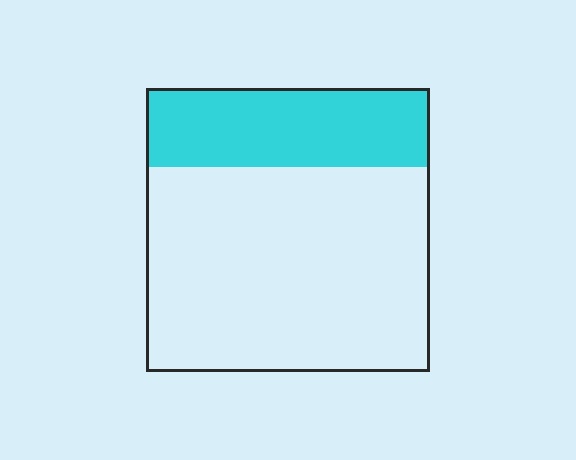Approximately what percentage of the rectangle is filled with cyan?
Approximately 30%.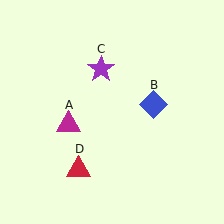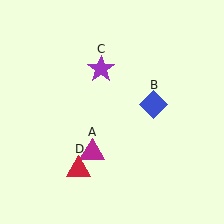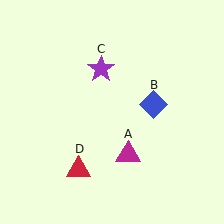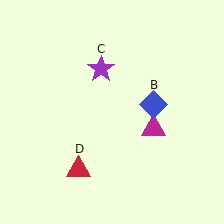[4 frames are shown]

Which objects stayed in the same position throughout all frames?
Blue diamond (object B) and purple star (object C) and red triangle (object D) remained stationary.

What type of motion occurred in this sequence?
The magenta triangle (object A) rotated counterclockwise around the center of the scene.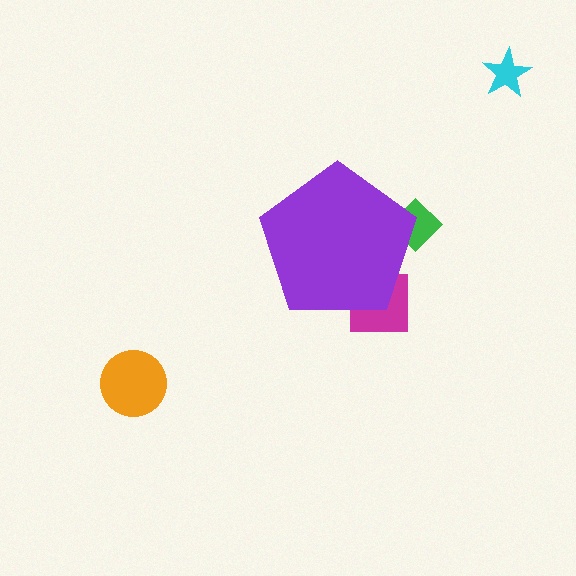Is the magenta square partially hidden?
Yes, the magenta square is partially hidden behind the purple pentagon.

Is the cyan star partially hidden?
No, the cyan star is fully visible.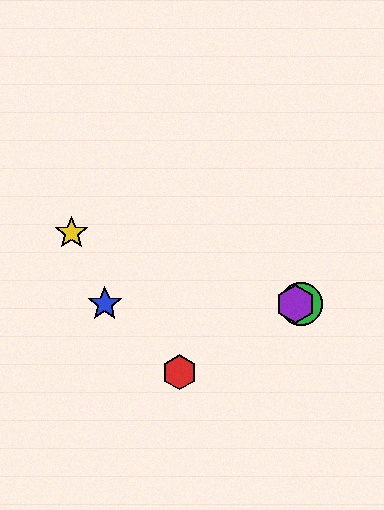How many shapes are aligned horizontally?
3 shapes (the blue star, the green circle, the purple hexagon) are aligned horizontally.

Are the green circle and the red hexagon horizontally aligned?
No, the green circle is at y≈304 and the red hexagon is at y≈372.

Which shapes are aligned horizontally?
The blue star, the green circle, the purple hexagon are aligned horizontally.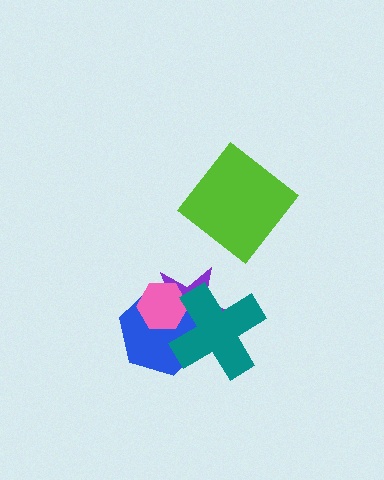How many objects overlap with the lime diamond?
0 objects overlap with the lime diamond.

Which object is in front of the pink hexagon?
The teal cross is in front of the pink hexagon.